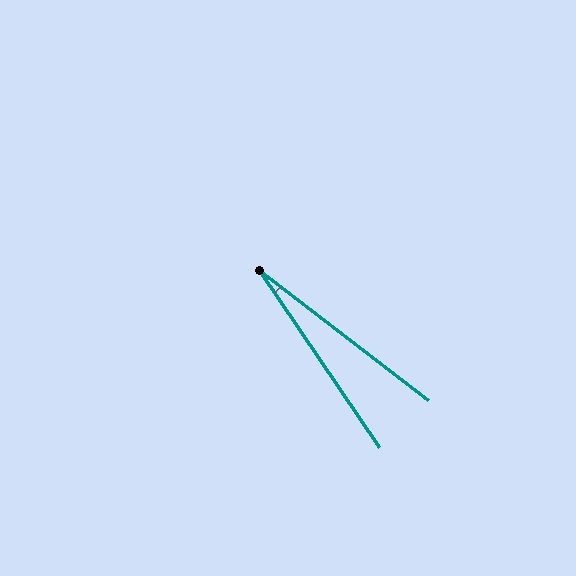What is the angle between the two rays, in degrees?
Approximately 18 degrees.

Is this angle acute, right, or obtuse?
It is acute.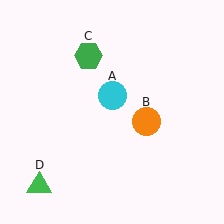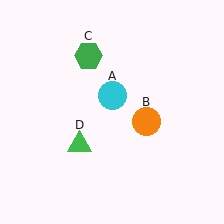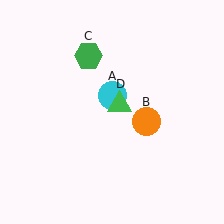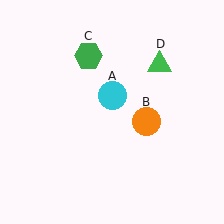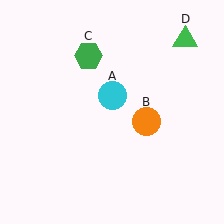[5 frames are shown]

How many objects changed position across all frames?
1 object changed position: green triangle (object D).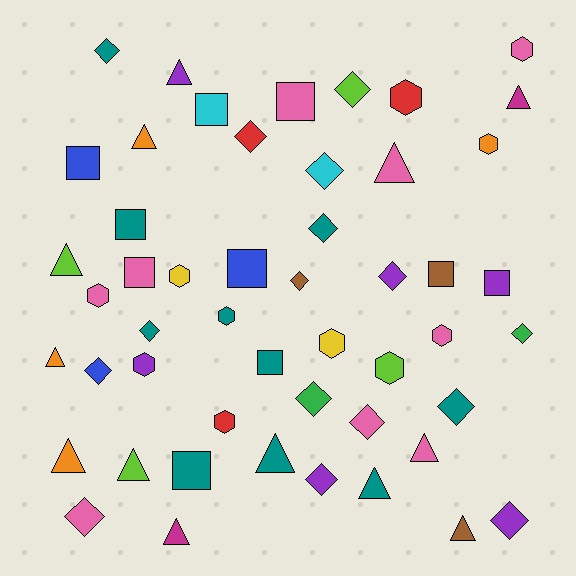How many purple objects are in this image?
There are 6 purple objects.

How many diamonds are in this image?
There are 16 diamonds.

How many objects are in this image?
There are 50 objects.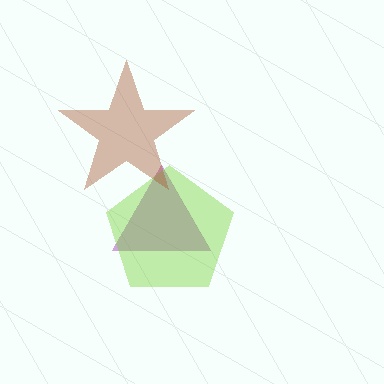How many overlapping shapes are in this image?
There are 3 overlapping shapes in the image.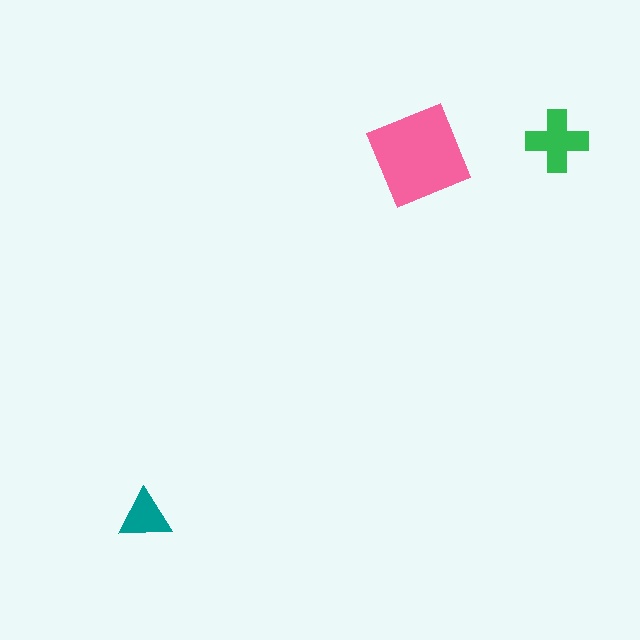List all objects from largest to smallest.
The pink diamond, the green cross, the teal triangle.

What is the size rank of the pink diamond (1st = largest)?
1st.